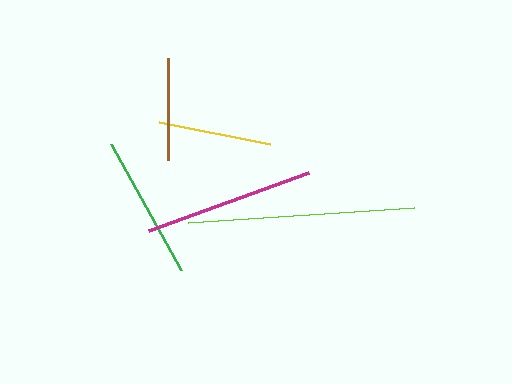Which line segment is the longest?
The lime line is the longest at approximately 226 pixels.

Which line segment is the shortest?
The brown line is the shortest at approximately 102 pixels.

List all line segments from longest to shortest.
From longest to shortest: lime, magenta, green, yellow, brown.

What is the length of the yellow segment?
The yellow segment is approximately 113 pixels long.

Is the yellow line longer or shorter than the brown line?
The yellow line is longer than the brown line.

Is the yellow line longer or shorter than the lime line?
The lime line is longer than the yellow line.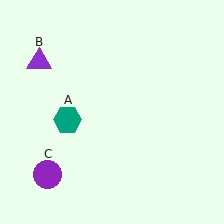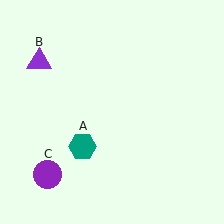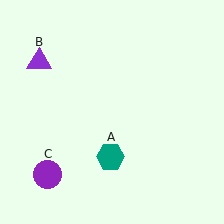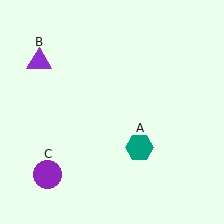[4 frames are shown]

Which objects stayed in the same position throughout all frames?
Purple triangle (object B) and purple circle (object C) remained stationary.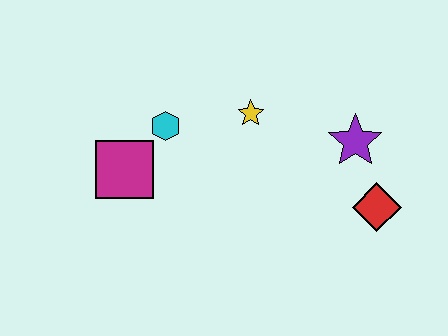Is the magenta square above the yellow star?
No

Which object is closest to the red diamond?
The purple star is closest to the red diamond.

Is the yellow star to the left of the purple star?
Yes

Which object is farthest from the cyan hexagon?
The red diamond is farthest from the cyan hexagon.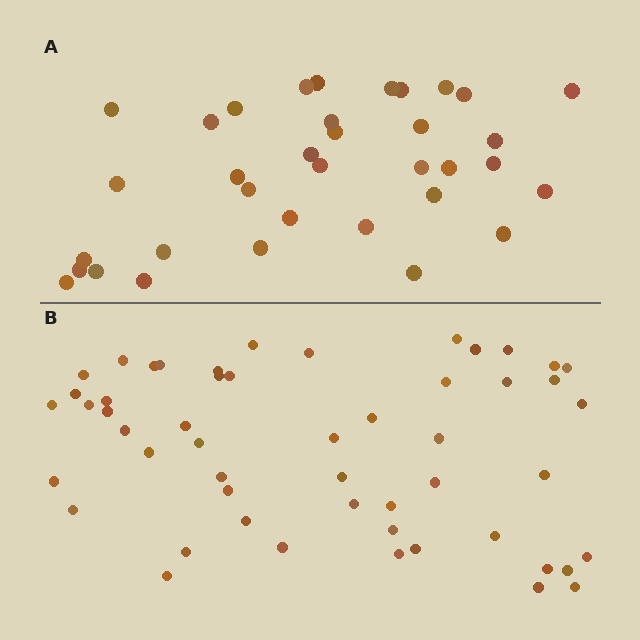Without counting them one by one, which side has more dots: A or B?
Region B (the bottom region) has more dots.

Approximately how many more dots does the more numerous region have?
Region B has approximately 15 more dots than region A.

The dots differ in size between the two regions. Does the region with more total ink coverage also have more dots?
No. Region A has more total ink coverage because its dots are larger, but region B actually contains more individual dots. Total area can be misleading — the number of items is what matters here.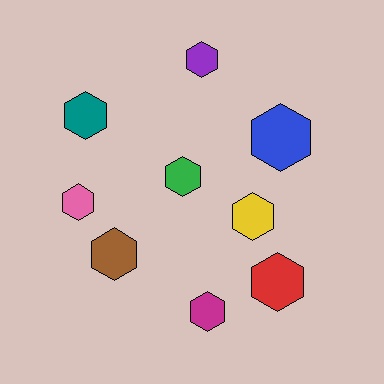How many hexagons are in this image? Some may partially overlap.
There are 9 hexagons.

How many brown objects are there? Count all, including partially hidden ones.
There is 1 brown object.